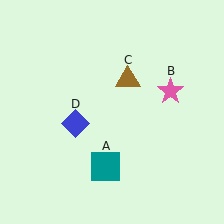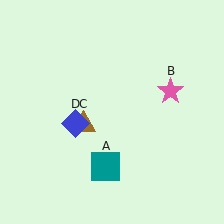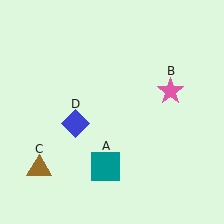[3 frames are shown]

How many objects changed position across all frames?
1 object changed position: brown triangle (object C).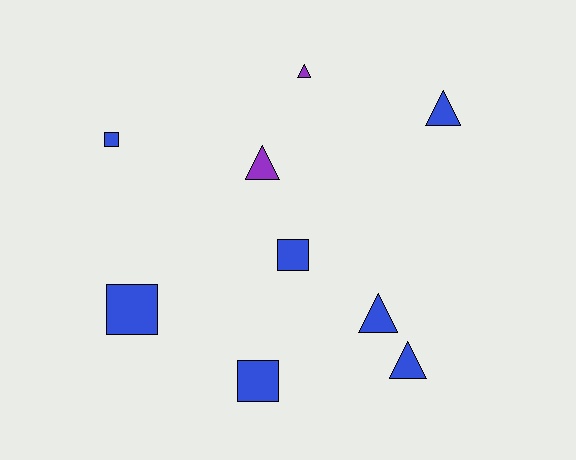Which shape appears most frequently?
Triangle, with 5 objects.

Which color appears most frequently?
Blue, with 7 objects.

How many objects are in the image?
There are 9 objects.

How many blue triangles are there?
There are 3 blue triangles.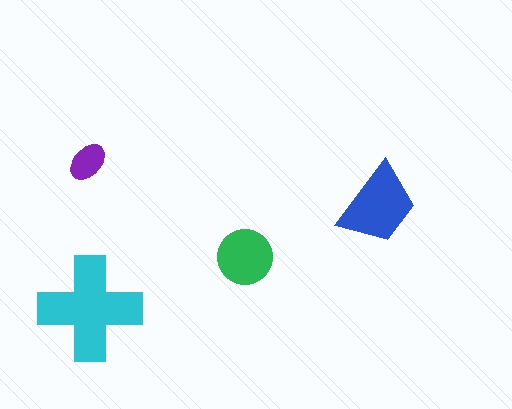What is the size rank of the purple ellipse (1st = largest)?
4th.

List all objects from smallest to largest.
The purple ellipse, the green circle, the blue trapezoid, the cyan cross.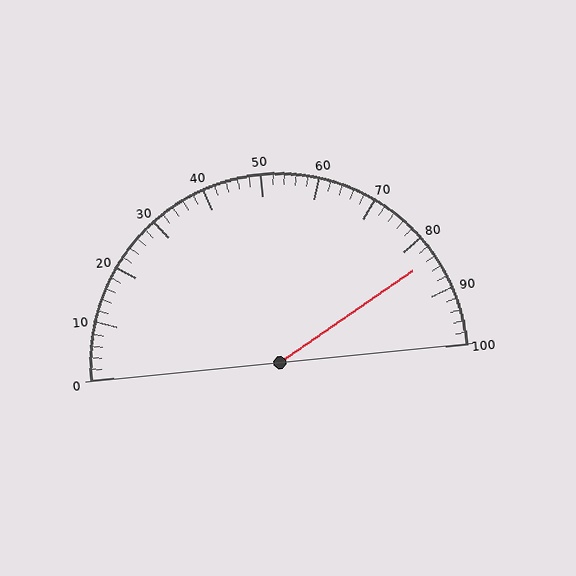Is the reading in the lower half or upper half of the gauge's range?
The reading is in the upper half of the range (0 to 100).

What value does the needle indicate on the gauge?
The needle indicates approximately 84.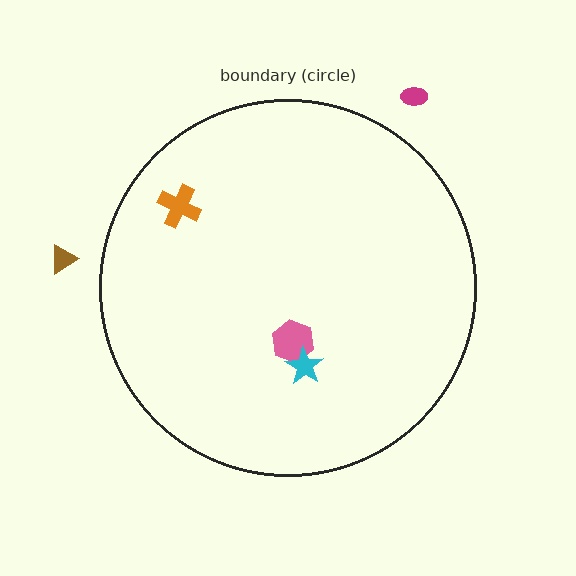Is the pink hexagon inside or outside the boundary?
Inside.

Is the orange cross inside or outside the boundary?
Inside.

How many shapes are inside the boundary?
3 inside, 2 outside.